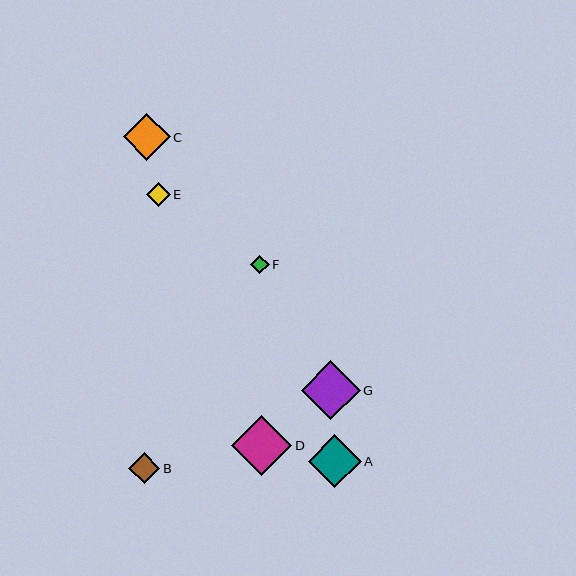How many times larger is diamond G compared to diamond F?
Diamond G is approximately 3.2 times the size of diamond F.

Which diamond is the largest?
Diamond D is the largest with a size of approximately 60 pixels.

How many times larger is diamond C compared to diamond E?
Diamond C is approximately 2.0 times the size of diamond E.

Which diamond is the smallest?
Diamond F is the smallest with a size of approximately 18 pixels.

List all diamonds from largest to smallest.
From largest to smallest: D, G, A, C, B, E, F.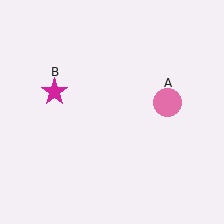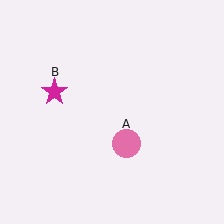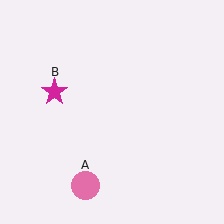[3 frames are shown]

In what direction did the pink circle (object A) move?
The pink circle (object A) moved down and to the left.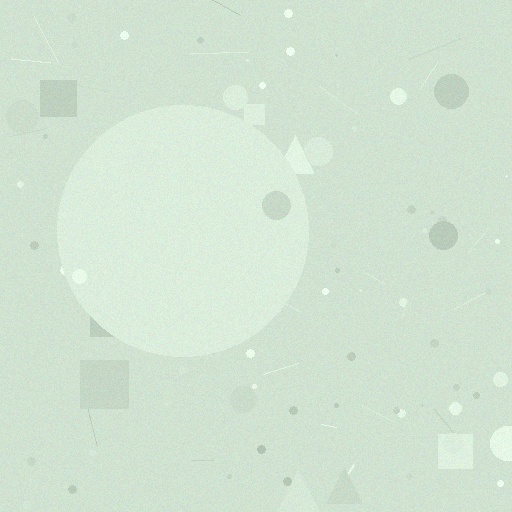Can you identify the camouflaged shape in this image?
The camouflaged shape is a circle.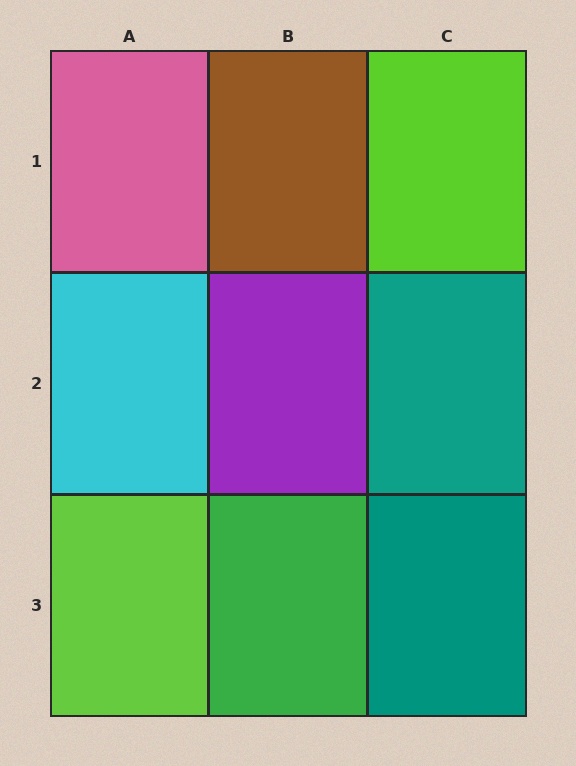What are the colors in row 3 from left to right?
Lime, green, teal.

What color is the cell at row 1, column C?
Lime.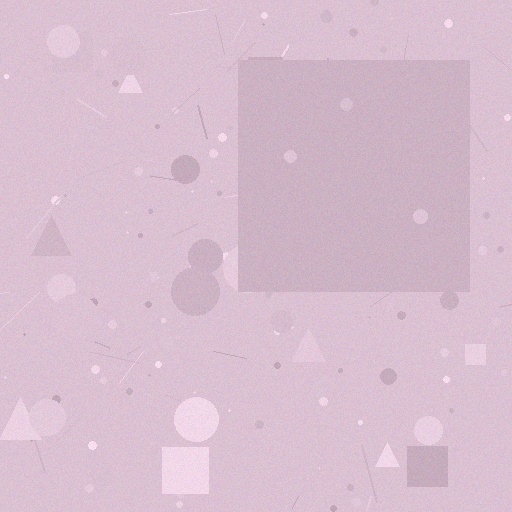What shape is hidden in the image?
A square is hidden in the image.